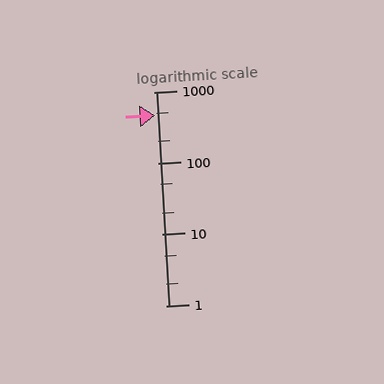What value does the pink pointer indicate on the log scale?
The pointer indicates approximately 470.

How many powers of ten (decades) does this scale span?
The scale spans 3 decades, from 1 to 1000.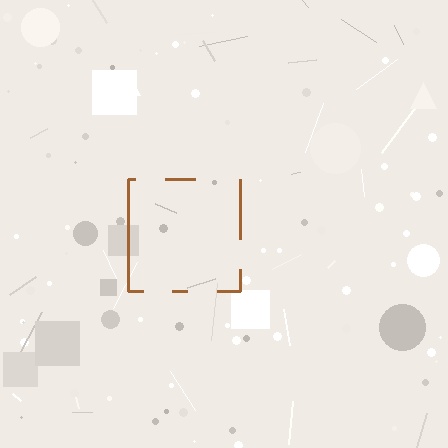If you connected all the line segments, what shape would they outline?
They would outline a square.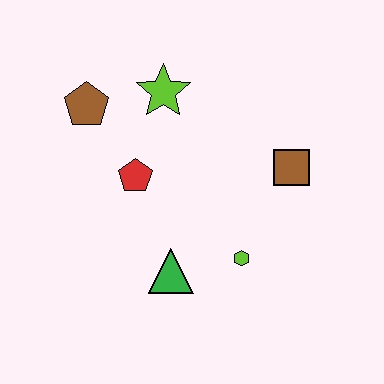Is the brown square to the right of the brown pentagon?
Yes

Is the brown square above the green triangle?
Yes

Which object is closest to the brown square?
The lime hexagon is closest to the brown square.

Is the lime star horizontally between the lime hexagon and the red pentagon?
Yes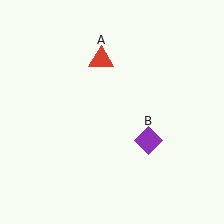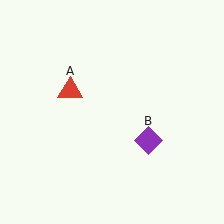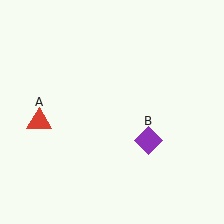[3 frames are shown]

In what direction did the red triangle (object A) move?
The red triangle (object A) moved down and to the left.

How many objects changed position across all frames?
1 object changed position: red triangle (object A).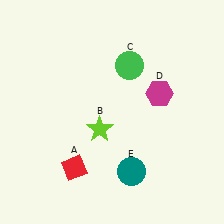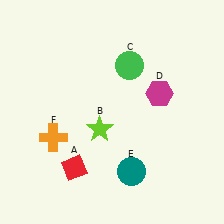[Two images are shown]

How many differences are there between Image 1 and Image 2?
There is 1 difference between the two images.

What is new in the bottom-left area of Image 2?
An orange cross (F) was added in the bottom-left area of Image 2.